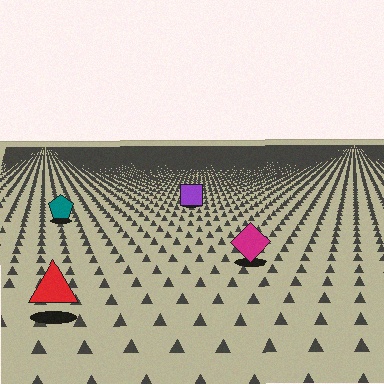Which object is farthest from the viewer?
The purple square is farthest from the viewer. It appears smaller and the ground texture around it is denser.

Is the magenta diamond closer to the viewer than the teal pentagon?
Yes. The magenta diamond is closer — you can tell from the texture gradient: the ground texture is coarser near it.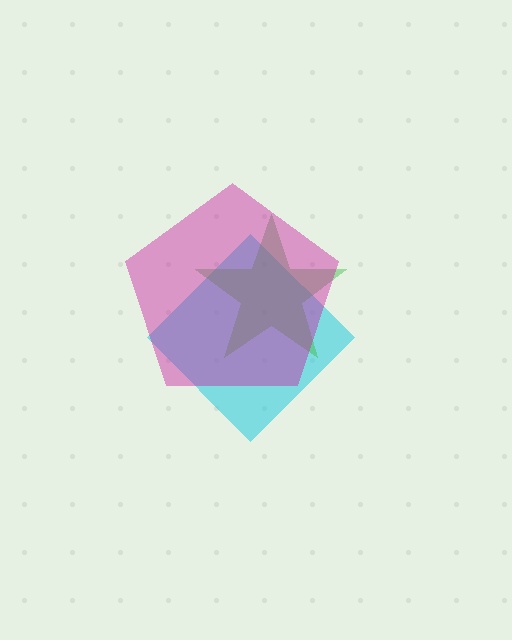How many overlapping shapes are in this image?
There are 3 overlapping shapes in the image.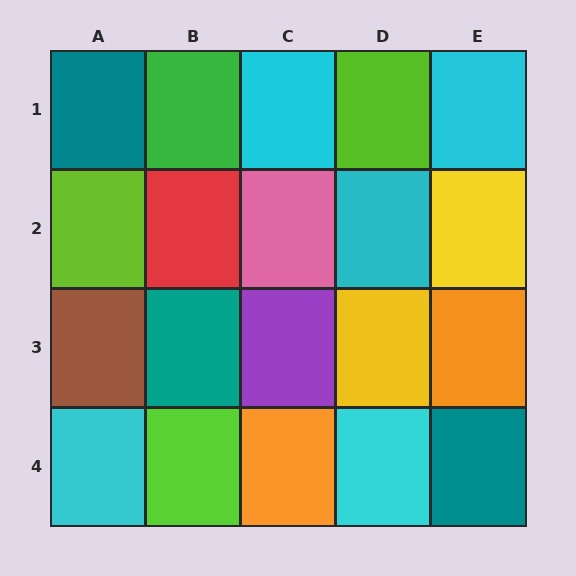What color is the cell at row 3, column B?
Teal.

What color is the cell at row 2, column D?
Cyan.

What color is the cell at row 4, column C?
Orange.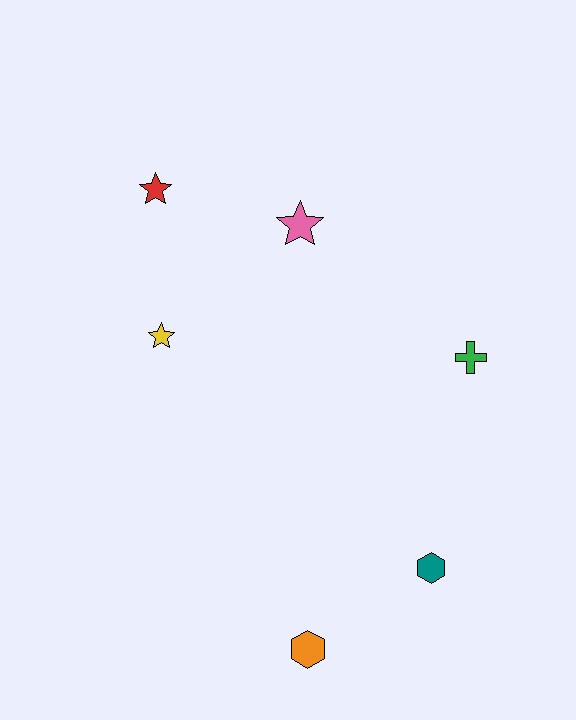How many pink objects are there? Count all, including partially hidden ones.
There is 1 pink object.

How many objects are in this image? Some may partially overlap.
There are 6 objects.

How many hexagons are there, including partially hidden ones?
There are 2 hexagons.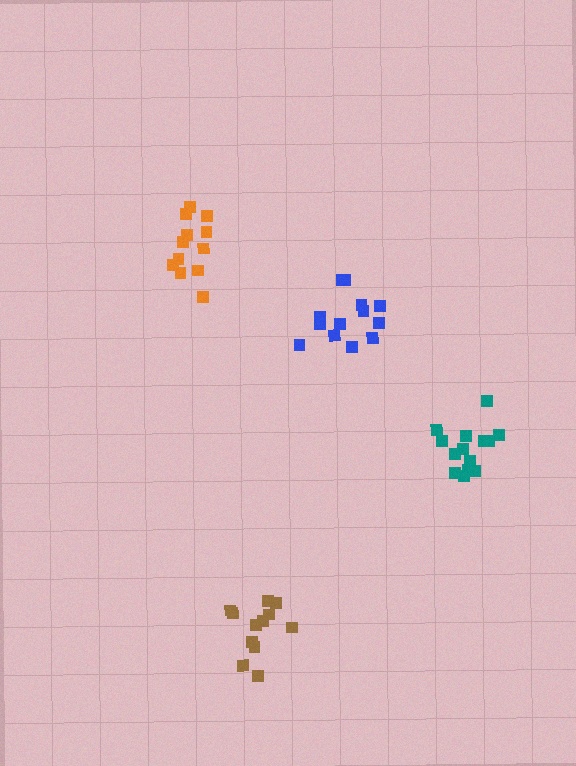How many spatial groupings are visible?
There are 4 spatial groupings.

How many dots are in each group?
Group 1: 12 dots, Group 2: 14 dots, Group 3: 12 dots, Group 4: 13 dots (51 total).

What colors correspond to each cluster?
The clusters are colored: brown, teal, orange, blue.